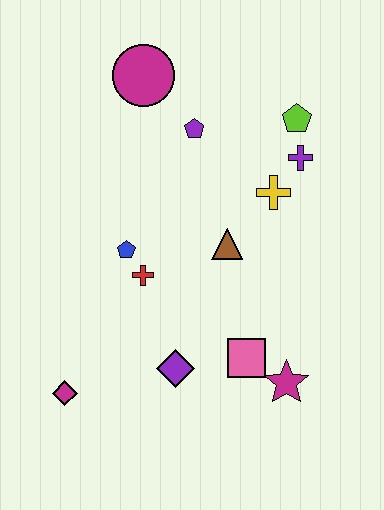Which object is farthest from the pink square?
The magenta circle is farthest from the pink square.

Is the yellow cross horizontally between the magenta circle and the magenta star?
Yes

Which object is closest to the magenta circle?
The purple pentagon is closest to the magenta circle.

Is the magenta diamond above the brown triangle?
No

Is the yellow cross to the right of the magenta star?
No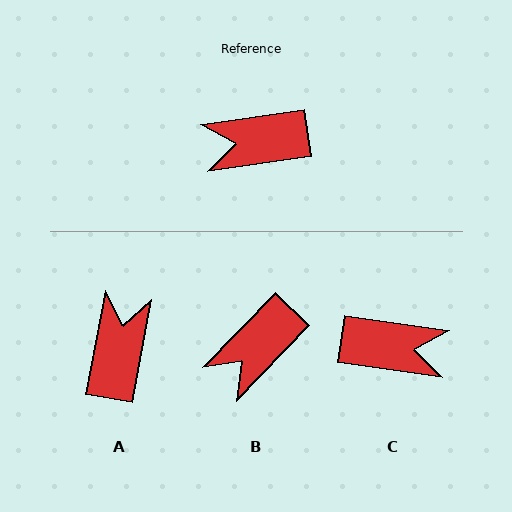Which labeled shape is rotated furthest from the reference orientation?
C, about 164 degrees away.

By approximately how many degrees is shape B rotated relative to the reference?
Approximately 38 degrees counter-clockwise.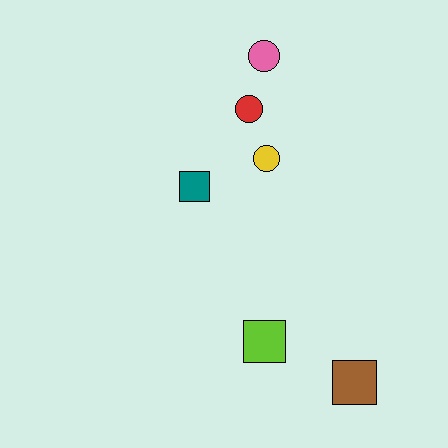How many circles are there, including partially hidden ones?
There are 3 circles.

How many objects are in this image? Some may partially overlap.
There are 6 objects.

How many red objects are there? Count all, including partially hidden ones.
There is 1 red object.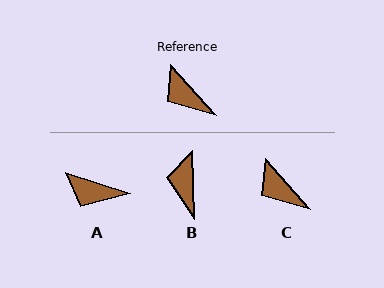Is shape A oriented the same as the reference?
No, it is off by about 30 degrees.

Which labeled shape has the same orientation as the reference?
C.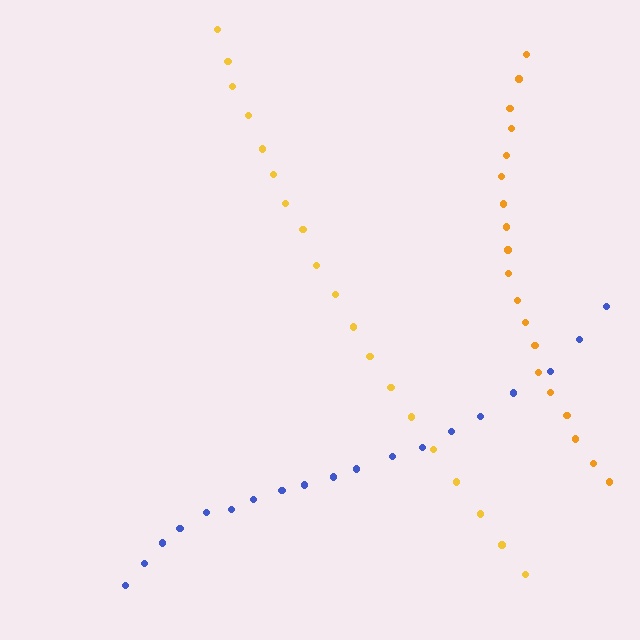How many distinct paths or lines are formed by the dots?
There are 3 distinct paths.